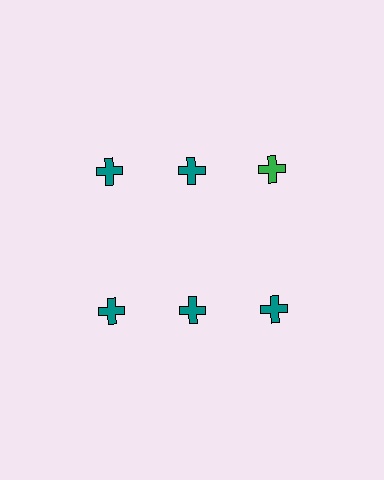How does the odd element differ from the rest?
It has a different color: green instead of teal.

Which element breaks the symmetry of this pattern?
The green cross in the top row, center column breaks the symmetry. All other shapes are teal crosses.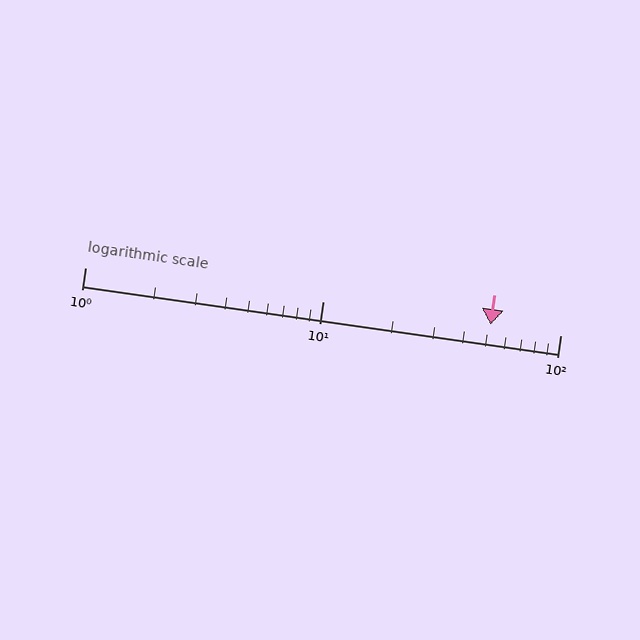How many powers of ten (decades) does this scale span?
The scale spans 2 decades, from 1 to 100.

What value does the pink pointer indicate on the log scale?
The pointer indicates approximately 51.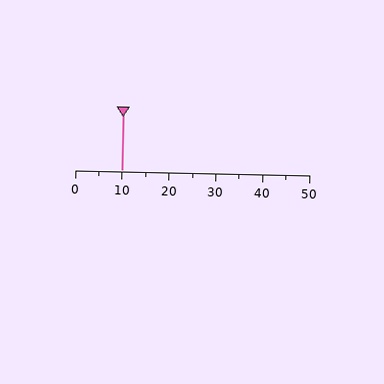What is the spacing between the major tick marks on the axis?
The major ticks are spaced 10 apart.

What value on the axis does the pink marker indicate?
The marker indicates approximately 10.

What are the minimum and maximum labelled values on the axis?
The axis runs from 0 to 50.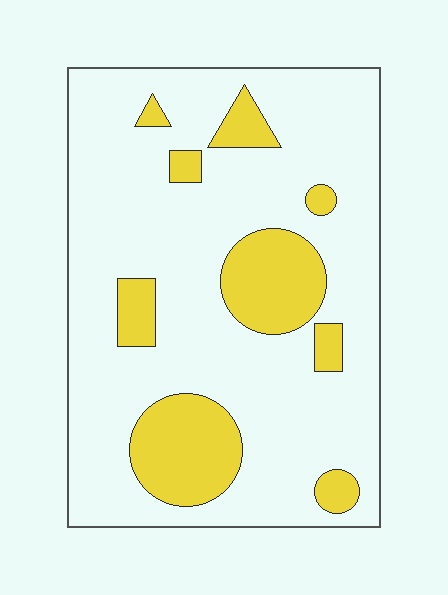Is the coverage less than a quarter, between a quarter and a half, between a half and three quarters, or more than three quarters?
Less than a quarter.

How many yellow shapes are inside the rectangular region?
9.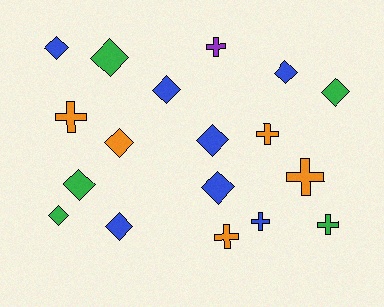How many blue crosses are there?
There is 1 blue cross.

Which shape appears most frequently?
Diamond, with 11 objects.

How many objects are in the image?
There are 18 objects.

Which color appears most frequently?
Blue, with 7 objects.